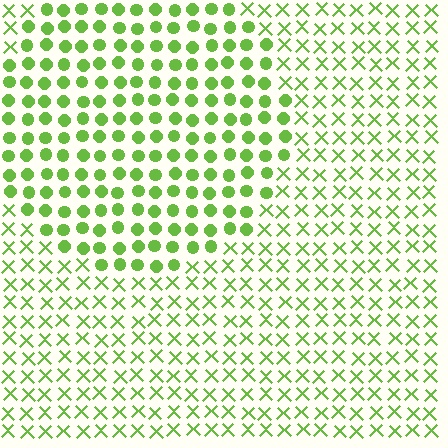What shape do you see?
I see a circle.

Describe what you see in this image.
The image is filled with small lime elements arranged in a uniform grid. A circle-shaped region contains circles, while the surrounding area contains X marks. The boundary is defined purely by the change in element shape.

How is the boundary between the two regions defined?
The boundary is defined by a change in element shape: circles inside vs. X marks outside. All elements share the same color and spacing.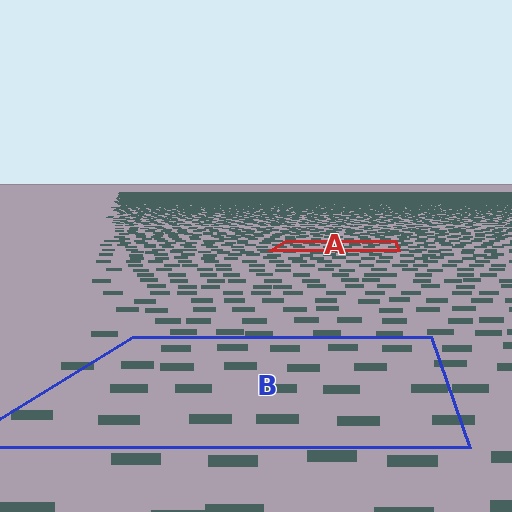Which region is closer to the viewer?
Region B is closer. The texture elements there are larger and more spread out.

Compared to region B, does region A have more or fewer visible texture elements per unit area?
Region A has more texture elements per unit area — they are packed more densely because it is farther away.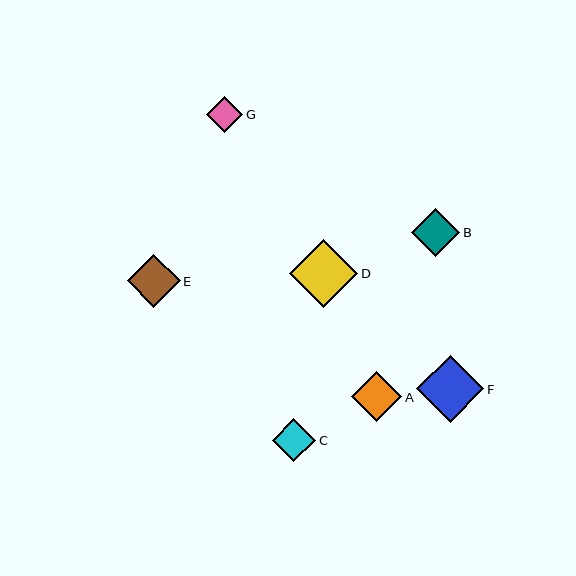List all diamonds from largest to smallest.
From largest to smallest: D, F, E, A, B, C, G.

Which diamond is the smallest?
Diamond G is the smallest with a size of approximately 36 pixels.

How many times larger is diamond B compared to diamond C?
Diamond B is approximately 1.1 times the size of diamond C.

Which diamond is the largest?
Diamond D is the largest with a size of approximately 68 pixels.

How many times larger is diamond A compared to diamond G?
Diamond A is approximately 1.4 times the size of diamond G.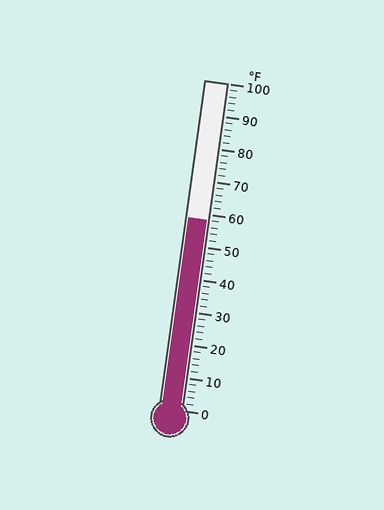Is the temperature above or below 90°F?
The temperature is below 90°F.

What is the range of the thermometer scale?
The thermometer scale ranges from 0°F to 100°F.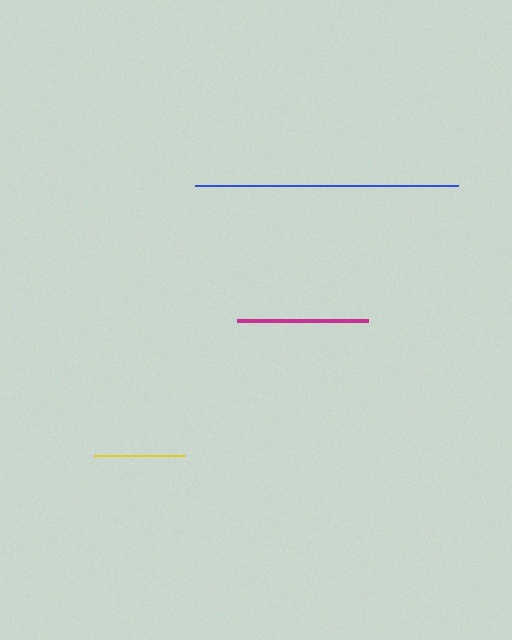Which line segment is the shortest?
The yellow line is the shortest at approximately 91 pixels.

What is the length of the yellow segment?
The yellow segment is approximately 91 pixels long.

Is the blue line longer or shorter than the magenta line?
The blue line is longer than the magenta line.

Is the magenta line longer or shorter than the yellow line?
The magenta line is longer than the yellow line.